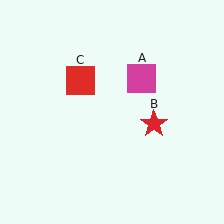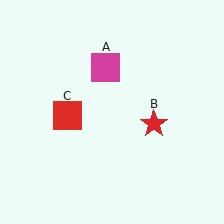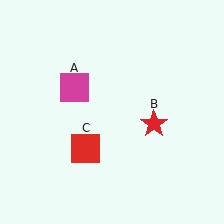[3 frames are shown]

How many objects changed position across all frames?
2 objects changed position: magenta square (object A), red square (object C).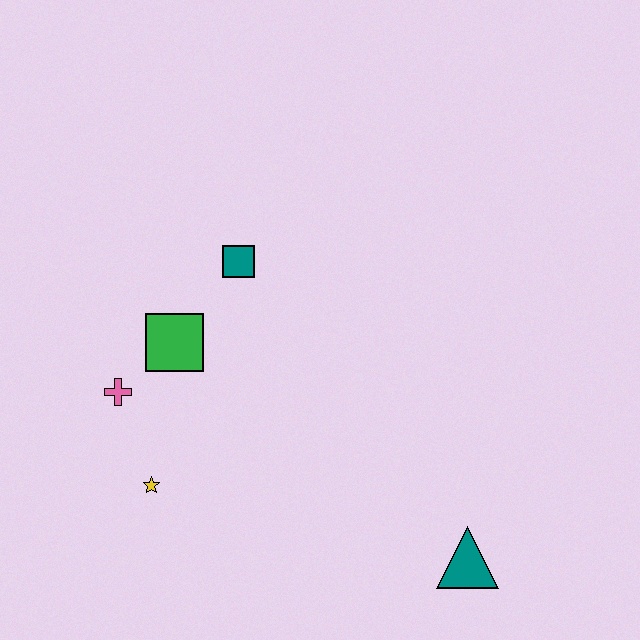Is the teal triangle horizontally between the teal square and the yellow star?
No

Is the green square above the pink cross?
Yes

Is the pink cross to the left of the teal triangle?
Yes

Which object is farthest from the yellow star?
The teal triangle is farthest from the yellow star.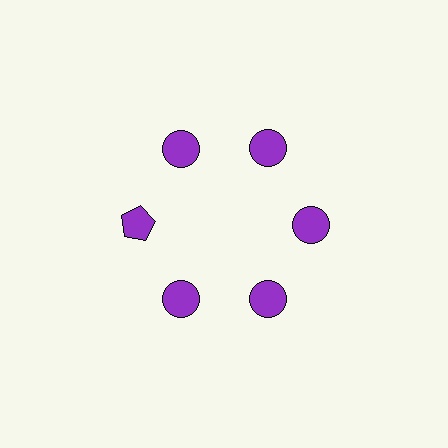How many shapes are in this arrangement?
There are 6 shapes arranged in a ring pattern.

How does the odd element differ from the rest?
It has a different shape: pentagon instead of circle.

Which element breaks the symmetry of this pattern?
The purple pentagon at roughly the 9 o'clock position breaks the symmetry. All other shapes are purple circles.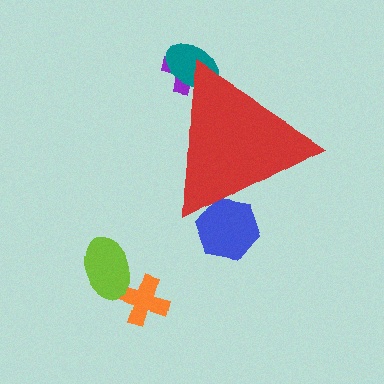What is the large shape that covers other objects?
A red triangle.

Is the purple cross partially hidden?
Yes, the purple cross is partially hidden behind the red triangle.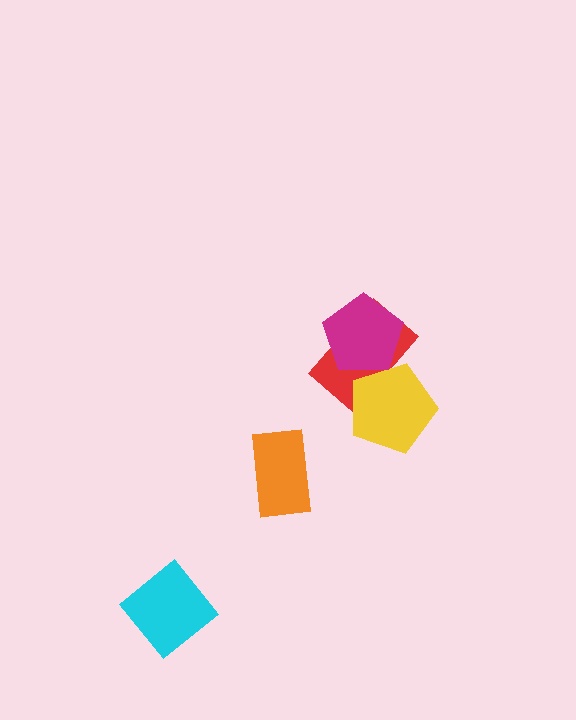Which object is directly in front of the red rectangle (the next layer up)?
The yellow pentagon is directly in front of the red rectangle.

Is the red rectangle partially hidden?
Yes, it is partially covered by another shape.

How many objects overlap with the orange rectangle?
0 objects overlap with the orange rectangle.